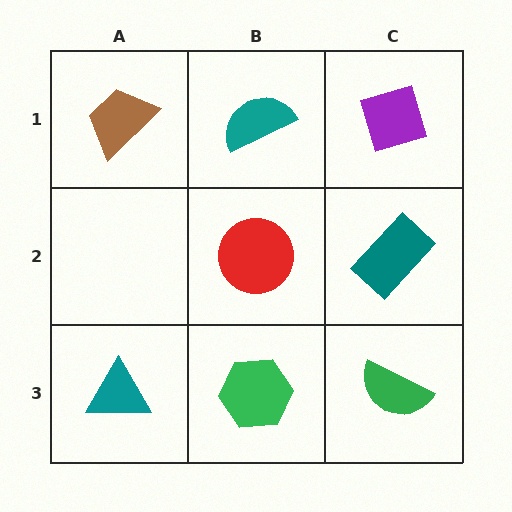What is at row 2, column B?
A red circle.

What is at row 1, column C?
A purple diamond.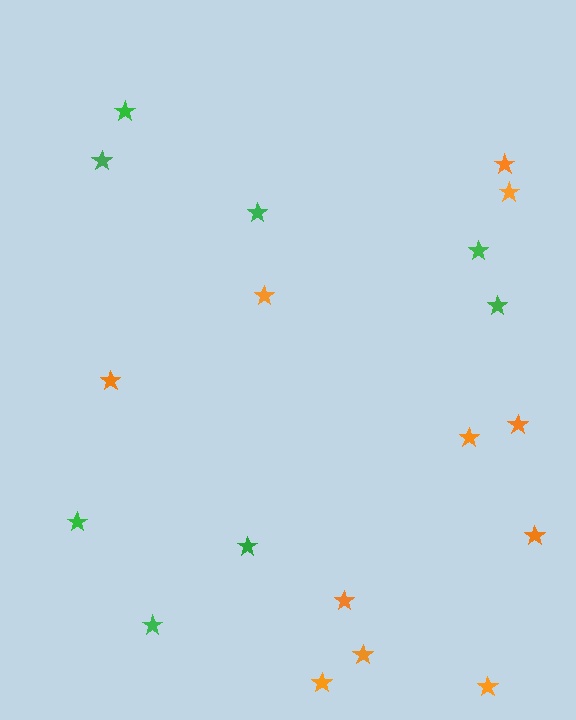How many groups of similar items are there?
There are 2 groups: one group of green stars (8) and one group of orange stars (11).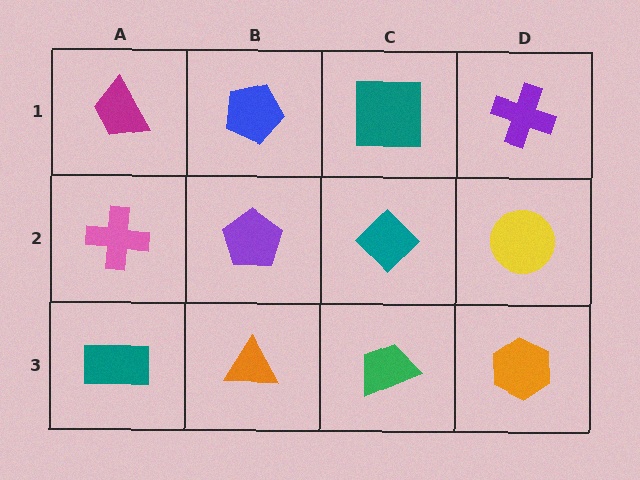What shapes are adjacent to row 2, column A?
A magenta trapezoid (row 1, column A), a teal rectangle (row 3, column A), a purple pentagon (row 2, column B).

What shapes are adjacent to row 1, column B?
A purple pentagon (row 2, column B), a magenta trapezoid (row 1, column A), a teal square (row 1, column C).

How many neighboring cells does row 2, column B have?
4.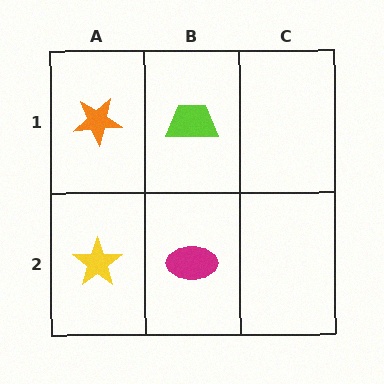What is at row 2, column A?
A yellow star.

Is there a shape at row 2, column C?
No, that cell is empty.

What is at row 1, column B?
A lime trapezoid.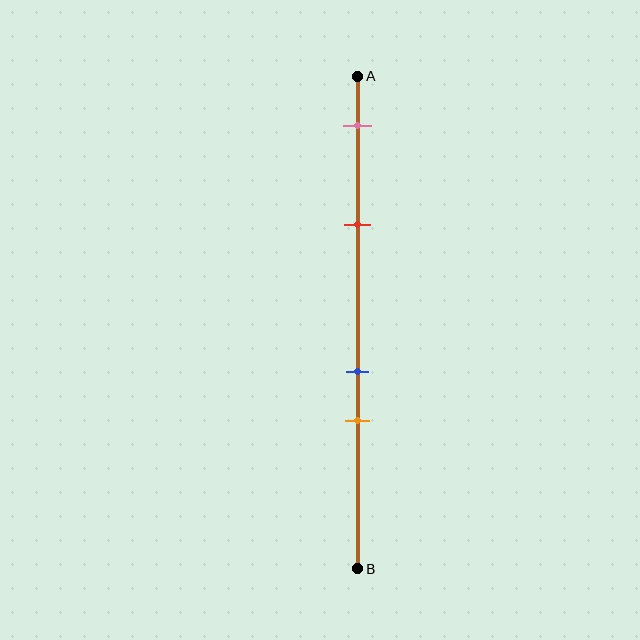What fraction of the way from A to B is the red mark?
The red mark is approximately 30% (0.3) of the way from A to B.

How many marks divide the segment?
There are 4 marks dividing the segment.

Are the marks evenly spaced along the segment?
No, the marks are not evenly spaced.